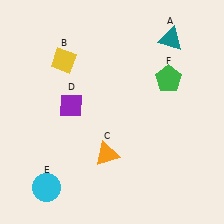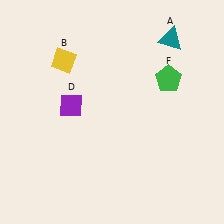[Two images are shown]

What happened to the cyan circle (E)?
The cyan circle (E) was removed in Image 2. It was in the bottom-left area of Image 1.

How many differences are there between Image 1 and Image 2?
There are 2 differences between the two images.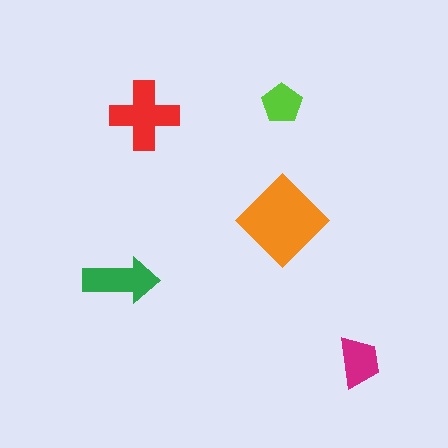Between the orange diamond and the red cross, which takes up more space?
The orange diamond.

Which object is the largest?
The orange diamond.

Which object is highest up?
The lime pentagon is topmost.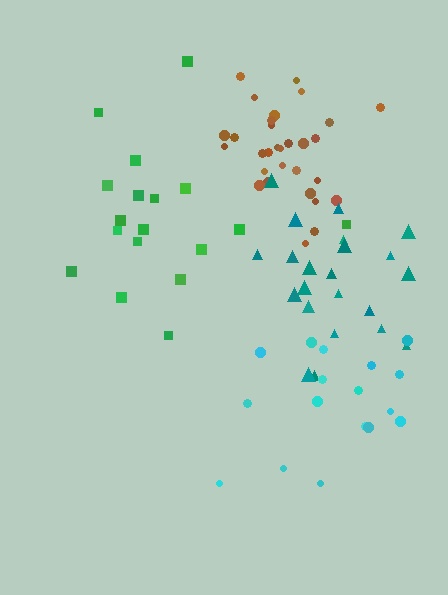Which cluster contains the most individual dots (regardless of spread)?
Brown (30).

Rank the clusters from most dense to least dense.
brown, teal, green, cyan.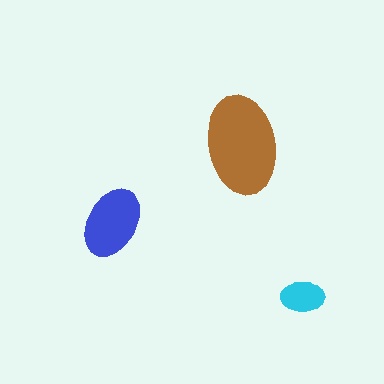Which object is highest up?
The brown ellipse is topmost.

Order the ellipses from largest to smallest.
the brown one, the blue one, the cyan one.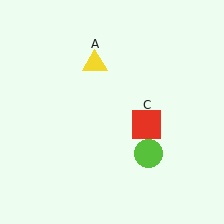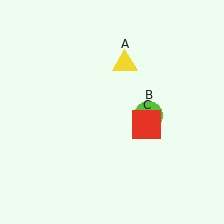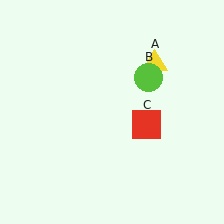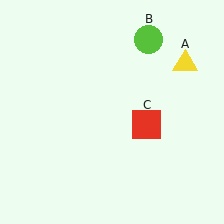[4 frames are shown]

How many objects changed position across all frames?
2 objects changed position: yellow triangle (object A), lime circle (object B).